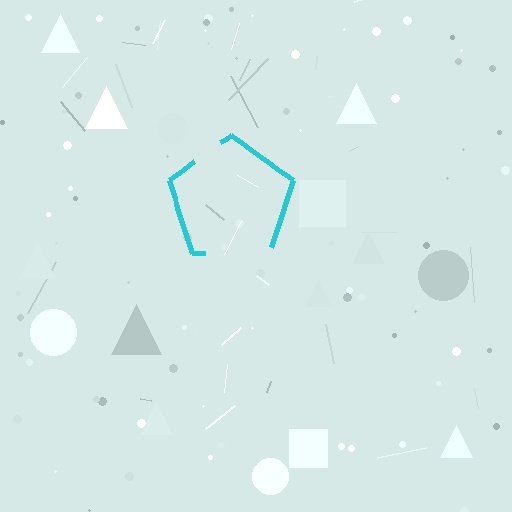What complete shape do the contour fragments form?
The contour fragments form a pentagon.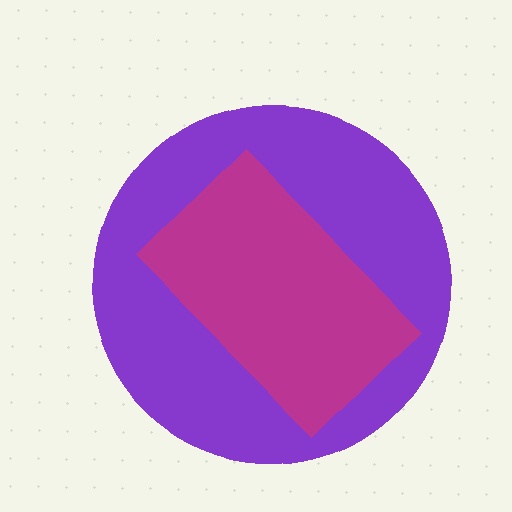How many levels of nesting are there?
2.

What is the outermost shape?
The purple circle.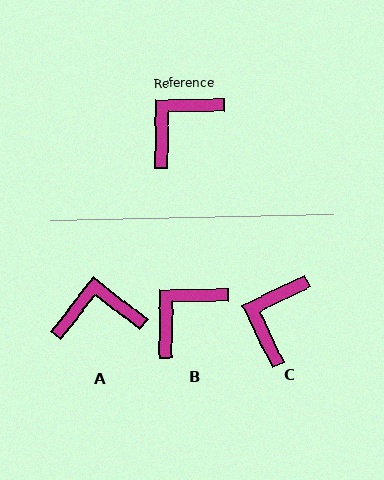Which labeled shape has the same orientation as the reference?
B.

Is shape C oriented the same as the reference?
No, it is off by about 26 degrees.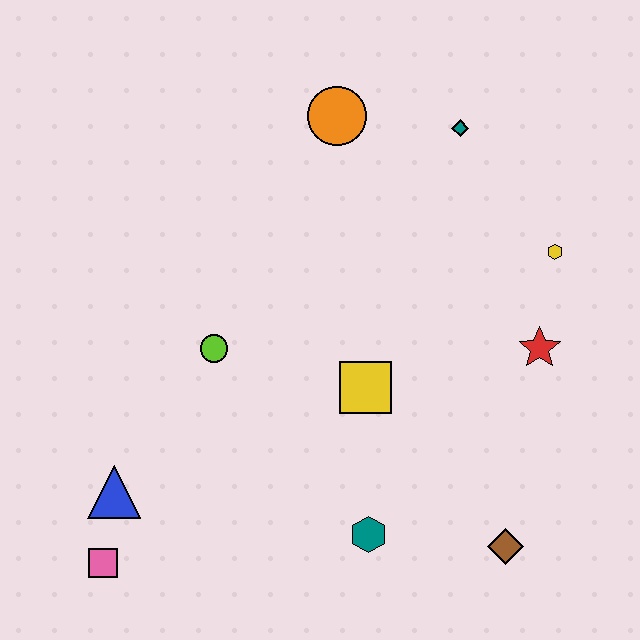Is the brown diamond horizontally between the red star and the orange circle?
Yes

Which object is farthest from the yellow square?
The pink square is farthest from the yellow square.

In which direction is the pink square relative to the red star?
The pink square is to the left of the red star.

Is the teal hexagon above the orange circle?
No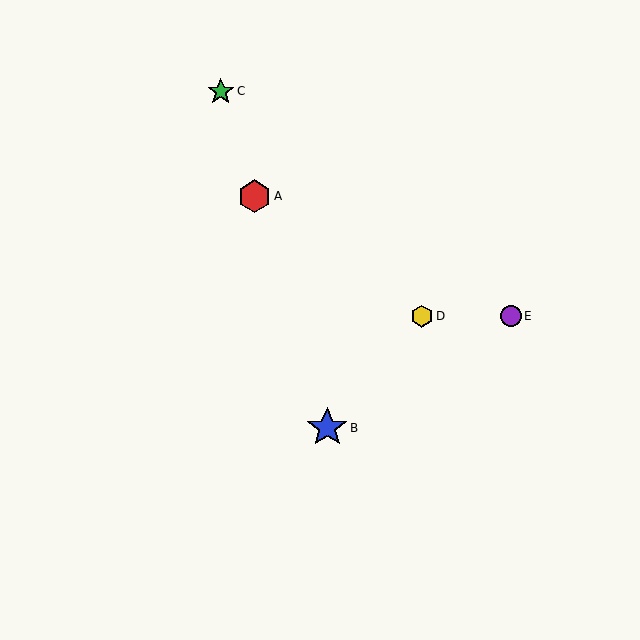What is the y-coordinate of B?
Object B is at y≈428.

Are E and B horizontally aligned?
No, E is at y≈316 and B is at y≈428.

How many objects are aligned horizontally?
2 objects (D, E) are aligned horizontally.